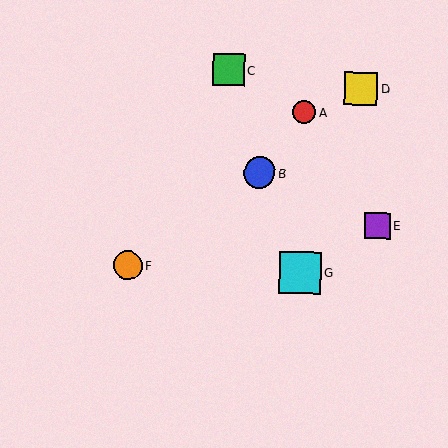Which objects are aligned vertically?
Objects A, G are aligned vertically.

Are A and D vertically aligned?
No, A is at x≈304 and D is at x≈361.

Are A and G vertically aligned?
Yes, both are at x≈304.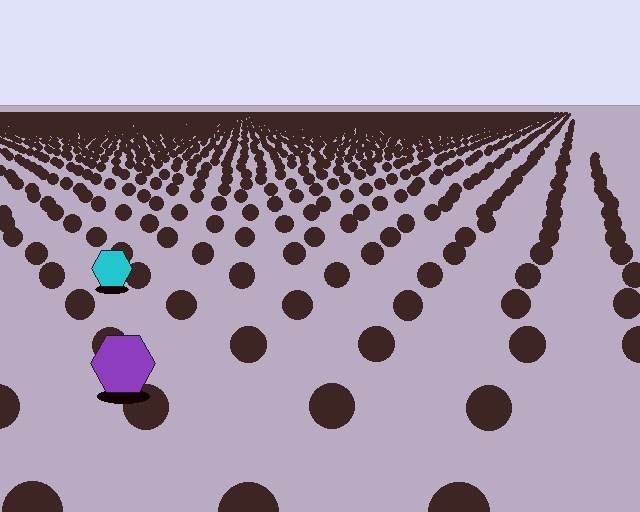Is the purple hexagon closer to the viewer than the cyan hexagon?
Yes. The purple hexagon is closer — you can tell from the texture gradient: the ground texture is coarser near it.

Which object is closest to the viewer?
The purple hexagon is closest. The texture marks near it are larger and more spread out.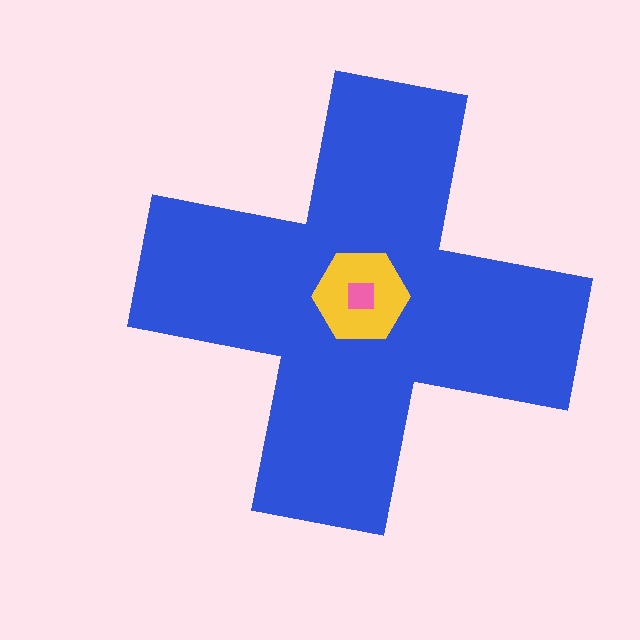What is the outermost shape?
The blue cross.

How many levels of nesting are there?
3.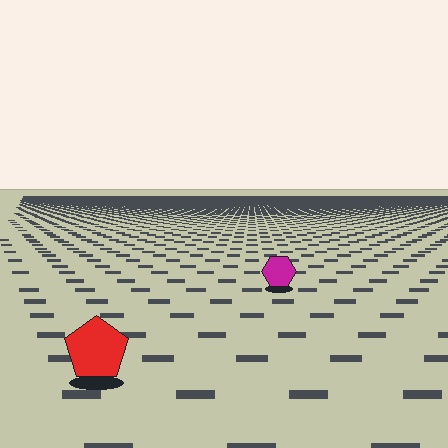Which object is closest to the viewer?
The red pentagon is closest. The texture marks near it are larger and more spread out.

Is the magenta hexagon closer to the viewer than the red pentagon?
No. The red pentagon is closer — you can tell from the texture gradient: the ground texture is coarser near it.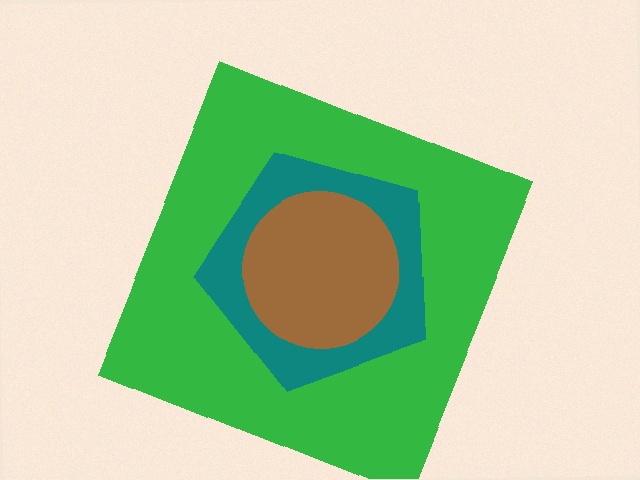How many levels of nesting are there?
3.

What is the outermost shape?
The green square.